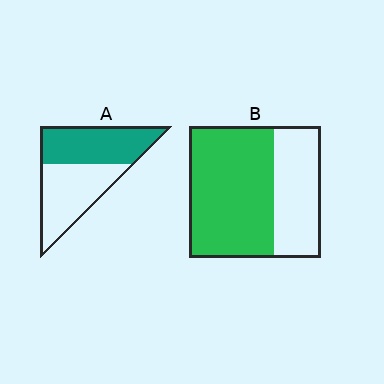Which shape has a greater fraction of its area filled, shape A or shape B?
Shape B.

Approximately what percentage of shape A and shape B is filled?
A is approximately 50% and B is approximately 65%.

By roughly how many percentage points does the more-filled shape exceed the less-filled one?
By roughly 15 percentage points (B over A).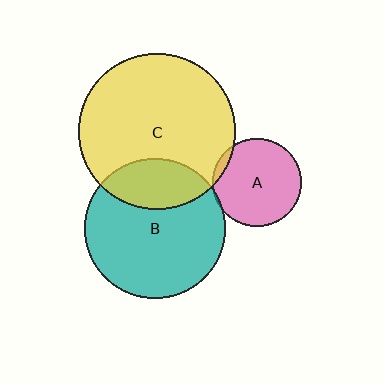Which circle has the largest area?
Circle C (yellow).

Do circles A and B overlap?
Yes.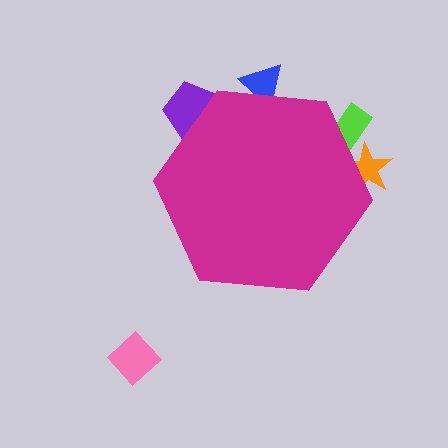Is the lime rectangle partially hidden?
Yes, the lime rectangle is partially hidden behind the magenta hexagon.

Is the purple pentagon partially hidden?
Yes, the purple pentagon is partially hidden behind the magenta hexagon.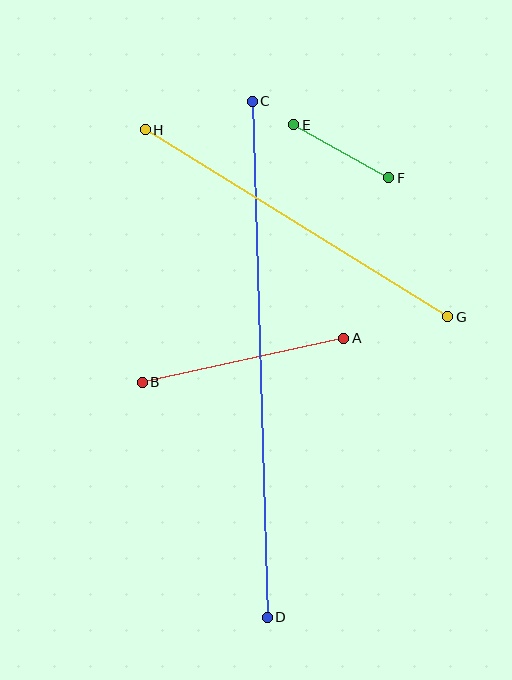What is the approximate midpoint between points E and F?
The midpoint is at approximately (341, 151) pixels.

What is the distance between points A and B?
The distance is approximately 207 pixels.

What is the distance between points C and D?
The distance is approximately 516 pixels.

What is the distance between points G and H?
The distance is approximately 356 pixels.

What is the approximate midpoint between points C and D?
The midpoint is at approximately (260, 359) pixels.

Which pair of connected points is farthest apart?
Points C and D are farthest apart.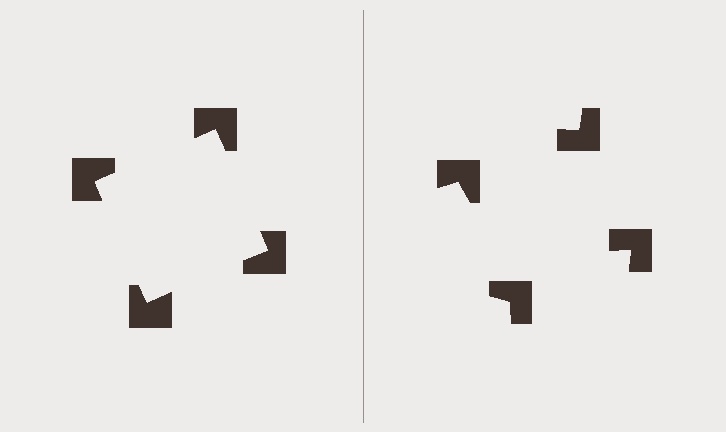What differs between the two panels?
The notched squares are positioned identically on both sides; only the wedge orientations differ. On the left they align to a square; on the right they are misaligned.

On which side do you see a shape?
An illusory square appears on the left side. On the right side the wedge cuts are rotated, so no coherent shape forms.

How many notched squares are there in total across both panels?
8 — 4 on each side.